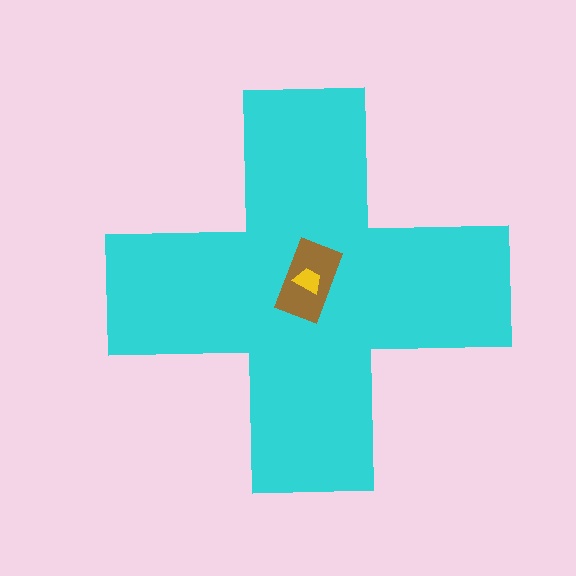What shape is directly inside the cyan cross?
The brown rectangle.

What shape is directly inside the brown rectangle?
The yellow trapezoid.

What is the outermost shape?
The cyan cross.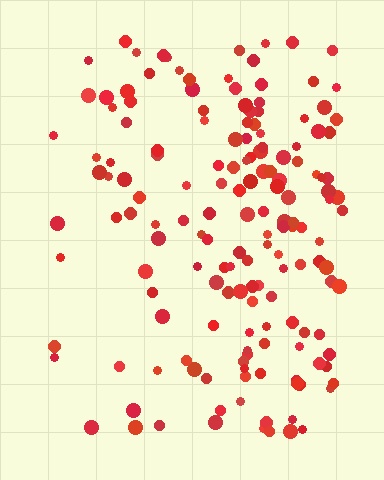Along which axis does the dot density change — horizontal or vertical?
Horizontal.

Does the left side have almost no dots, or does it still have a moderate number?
Still a moderate number, just noticeably fewer than the right.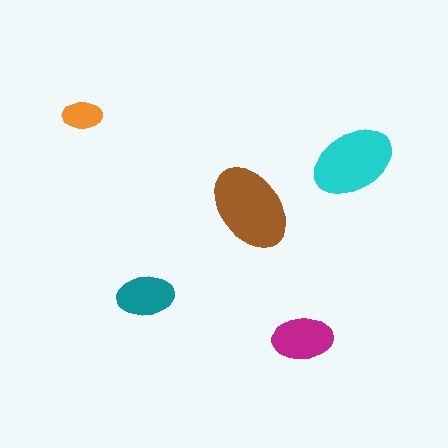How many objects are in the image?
There are 5 objects in the image.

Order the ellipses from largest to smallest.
the brown one, the cyan one, the magenta one, the teal one, the orange one.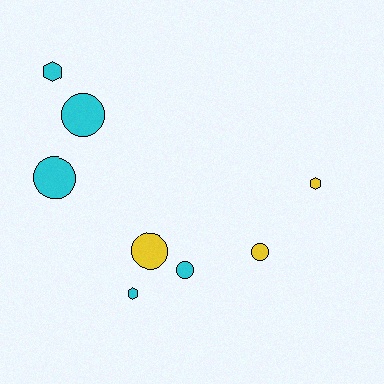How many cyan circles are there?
There are 3 cyan circles.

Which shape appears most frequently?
Circle, with 5 objects.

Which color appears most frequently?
Cyan, with 5 objects.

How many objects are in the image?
There are 8 objects.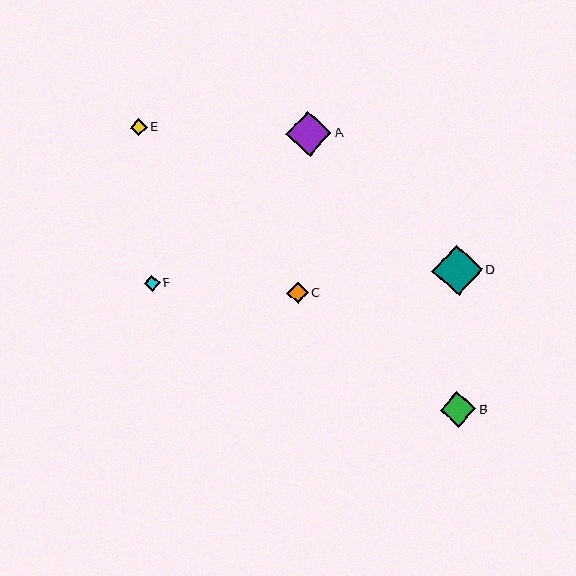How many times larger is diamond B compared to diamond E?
Diamond B is approximately 2.1 times the size of diamond E.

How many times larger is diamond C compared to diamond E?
Diamond C is approximately 1.3 times the size of diamond E.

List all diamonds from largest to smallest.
From largest to smallest: D, A, B, C, E, F.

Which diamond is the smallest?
Diamond F is the smallest with a size of approximately 16 pixels.